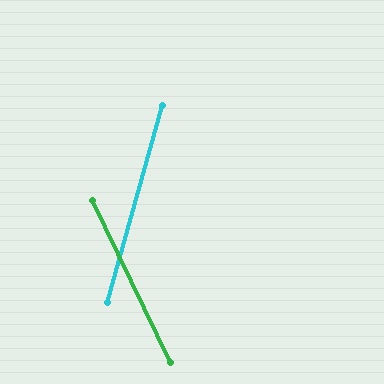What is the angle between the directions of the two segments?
Approximately 41 degrees.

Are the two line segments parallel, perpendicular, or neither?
Neither parallel nor perpendicular — they differ by about 41°.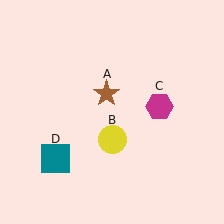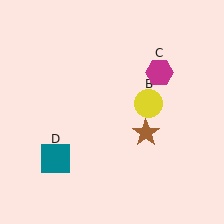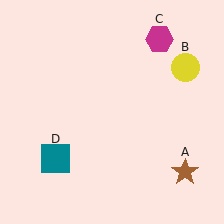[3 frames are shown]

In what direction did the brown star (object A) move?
The brown star (object A) moved down and to the right.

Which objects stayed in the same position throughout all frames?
Teal square (object D) remained stationary.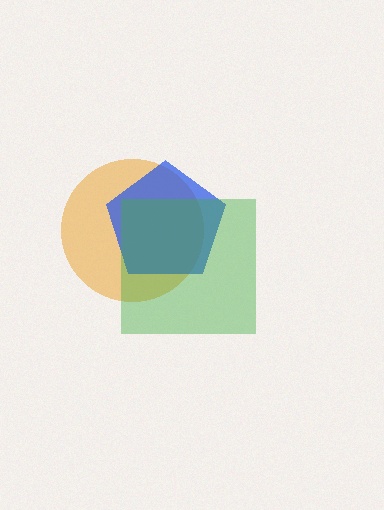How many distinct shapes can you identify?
There are 3 distinct shapes: an orange circle, a blue pentagon, a green square.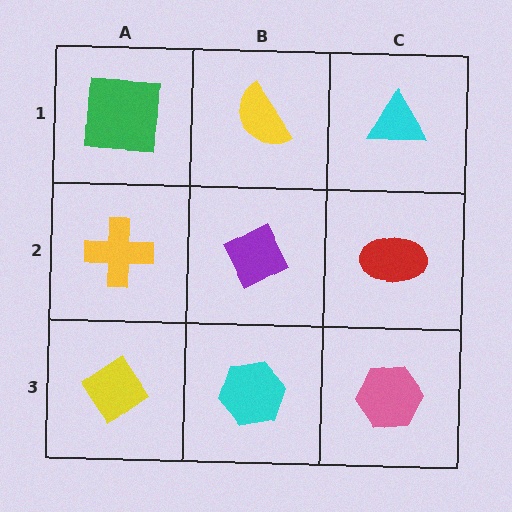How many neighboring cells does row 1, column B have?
3.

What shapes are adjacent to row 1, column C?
A red ellipse (row 2, column C), a yellow semicircle (row 1, column B).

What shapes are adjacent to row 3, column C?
A red ellipse (row 2, column C), a cyan hexagon (row 3, column B).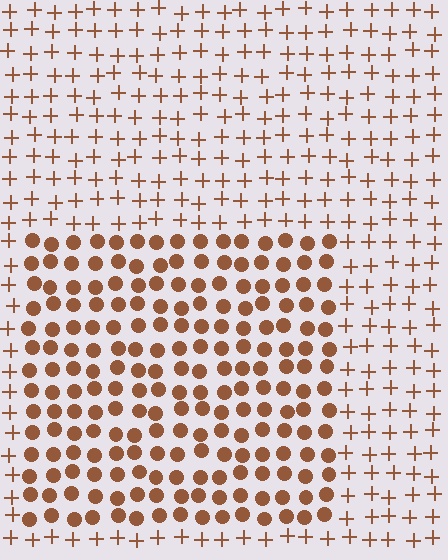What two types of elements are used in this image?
The image uses circles inside the rectangle region and plus signs outside it.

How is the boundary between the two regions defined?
The boundary is defined by a change in element shape: circles inside vs. plus signs outside. All elements share the same color and spacing.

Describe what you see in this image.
The image is filled with small brown elements arranged in a uniform grid. A rectangle-shaped region contains circles, while the surrounding area contains plus signs. The boundary is defined purely by the change in element shape.